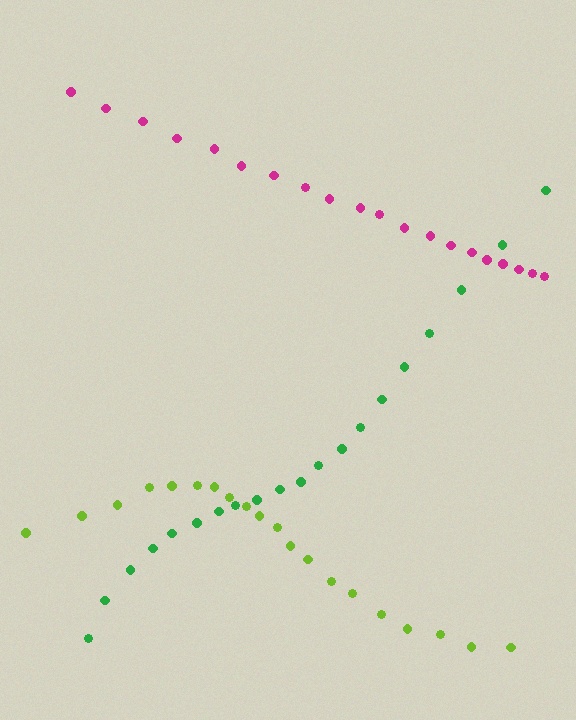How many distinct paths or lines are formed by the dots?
There are 3 distinct paths.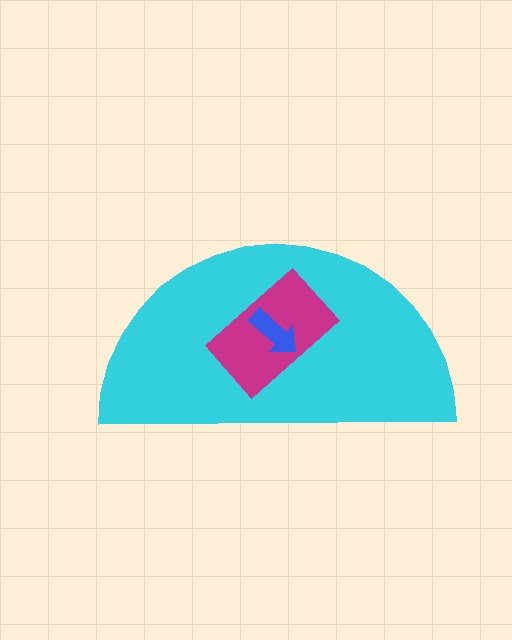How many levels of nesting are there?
3.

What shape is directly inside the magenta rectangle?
The blue arrow.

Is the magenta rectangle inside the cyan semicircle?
Yes.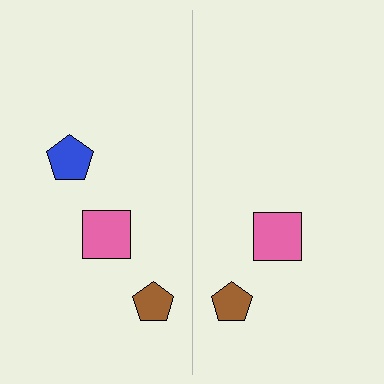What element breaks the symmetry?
A blue pentagon is missing from the right side.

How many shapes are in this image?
There are 5 shapes in this image.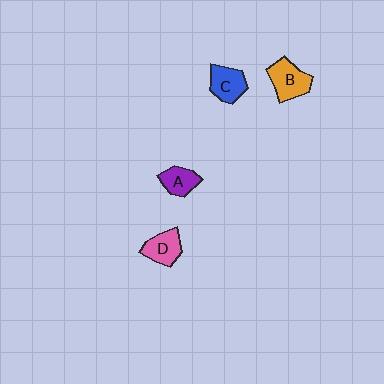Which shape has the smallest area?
Shape A (purple).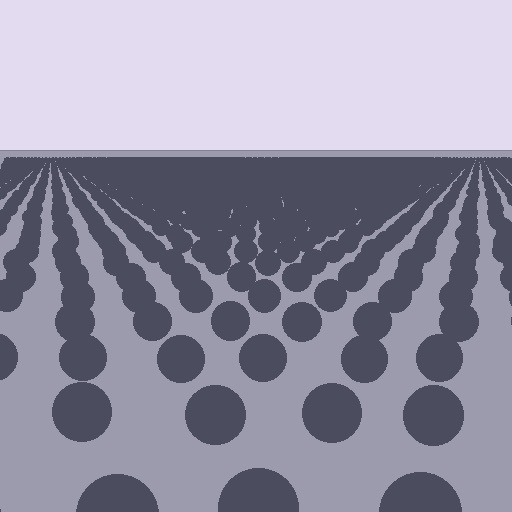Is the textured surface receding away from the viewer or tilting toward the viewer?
The surface is receding away from the viewer. Texture elements get smaller and denser toward the top.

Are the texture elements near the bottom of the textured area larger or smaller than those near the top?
Larger. Near the bottom, elements are closer to the viewer and appear at a bigger on-screen size.